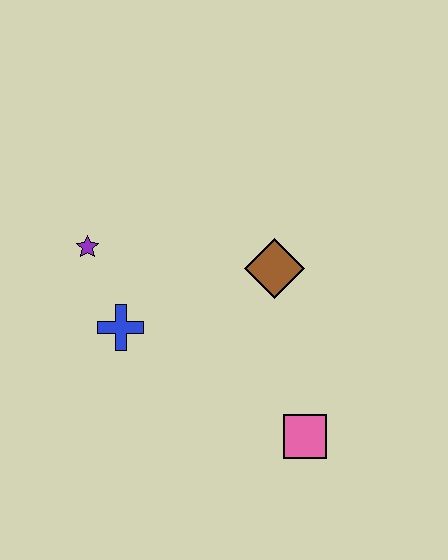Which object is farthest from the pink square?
The purple star is farthest from the pink square.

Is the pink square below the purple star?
Yes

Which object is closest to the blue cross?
The purple star is closest to the blue cross.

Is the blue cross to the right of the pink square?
No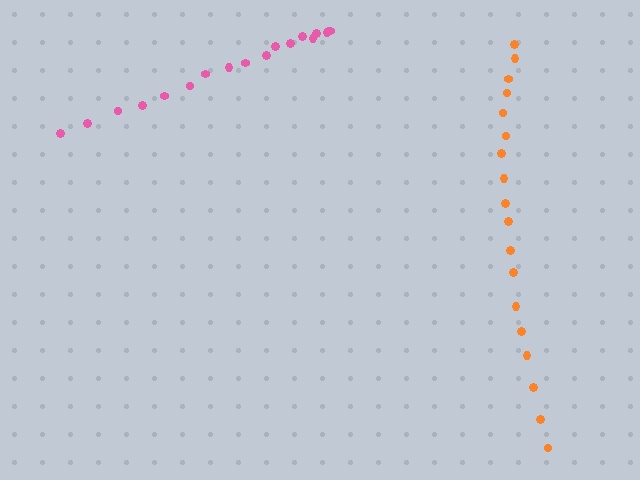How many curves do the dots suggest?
There are 2 distinct paths.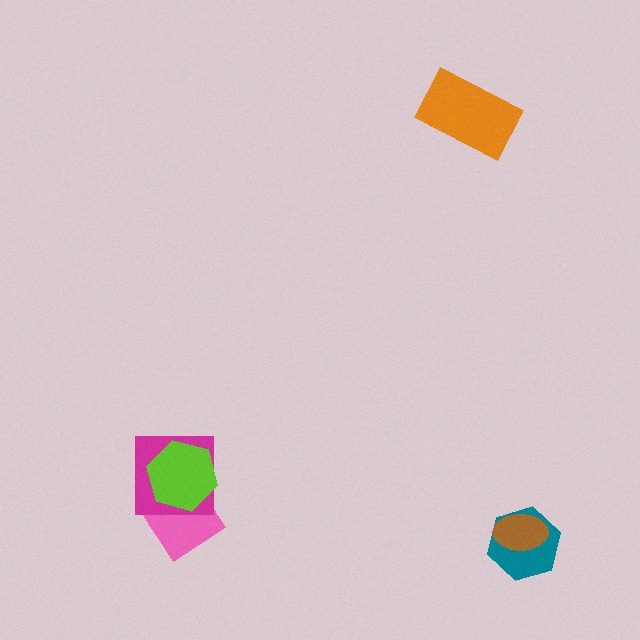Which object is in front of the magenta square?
The lime hexagon is in front of the magenta square.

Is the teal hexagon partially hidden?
Yes, it is partially covered by another shape.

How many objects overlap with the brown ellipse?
1 object overlaps with the brown ellipse.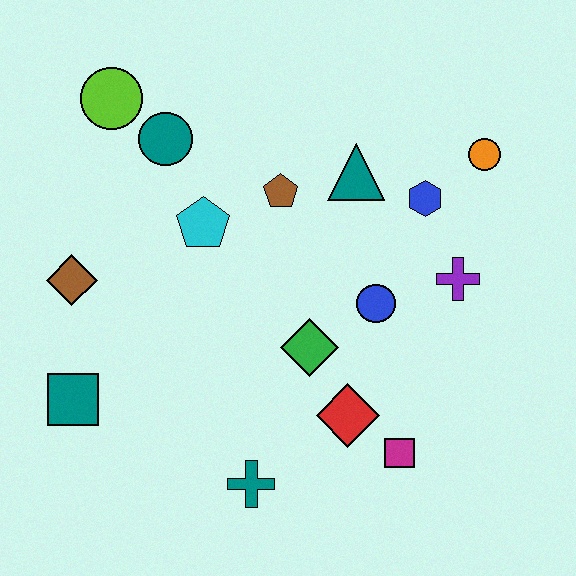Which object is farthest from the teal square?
The orange circle is farthest from the teal square.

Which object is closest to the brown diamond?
The teal square is closest to the brown diamond.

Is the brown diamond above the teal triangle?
No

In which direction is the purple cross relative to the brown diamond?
The purple cross is to the right of the brown diamond.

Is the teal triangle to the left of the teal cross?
No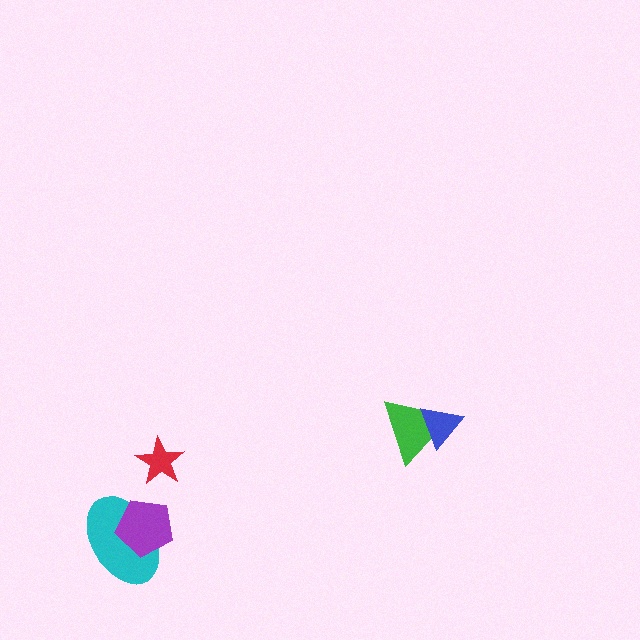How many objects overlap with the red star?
0 objects overlap with the red star.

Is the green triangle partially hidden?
Yes, it is partially covered by another shape.